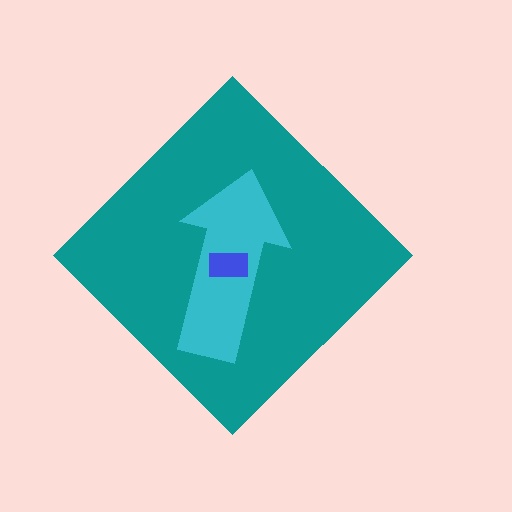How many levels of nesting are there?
3.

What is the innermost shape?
The blue rectangle.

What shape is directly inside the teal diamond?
The cyan arrow.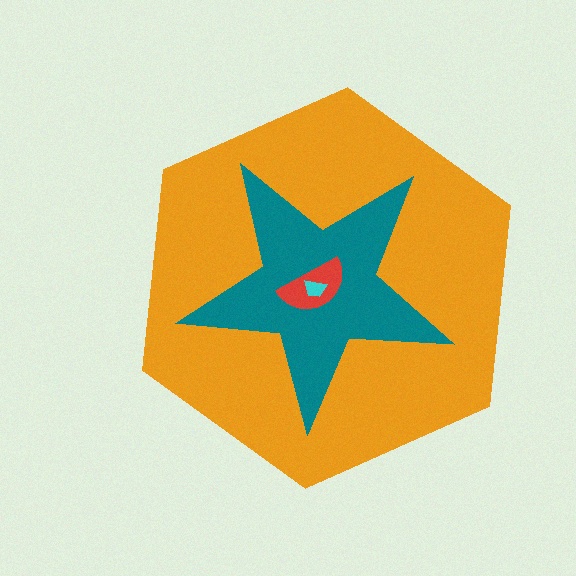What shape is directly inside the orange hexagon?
The teal star.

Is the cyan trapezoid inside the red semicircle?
Yes.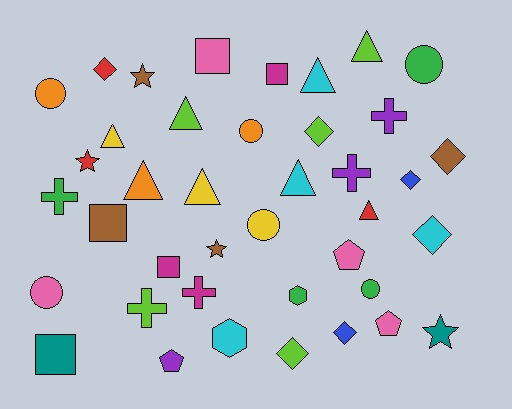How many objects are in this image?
There are 40 objects.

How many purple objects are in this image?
There are 3 purple objects.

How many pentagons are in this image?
There are 3 pentagons.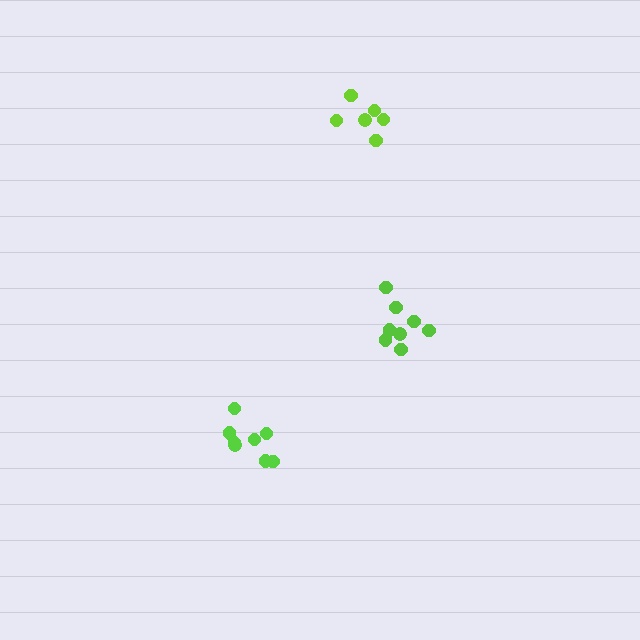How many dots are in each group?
Group 1: 6 dots, Group 2: 8 dots, Group 3: 8 dots (22 total).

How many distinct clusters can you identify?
There are 3 distinct clusters.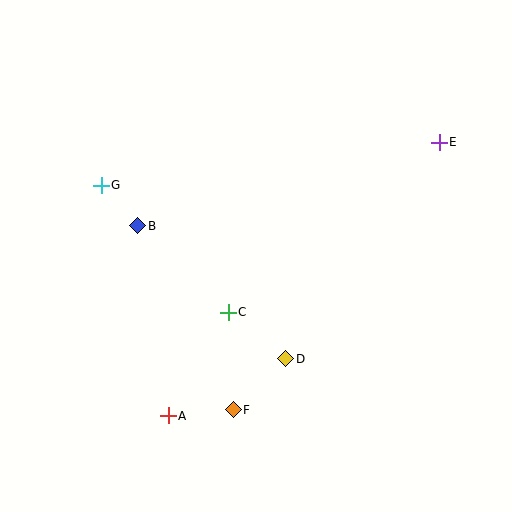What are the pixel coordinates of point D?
Point D is at (286, 359).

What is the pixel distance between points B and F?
The distance between B and F is 208 pixels.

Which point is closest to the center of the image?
Point C at (228, 312) is closest to the center.